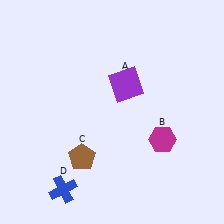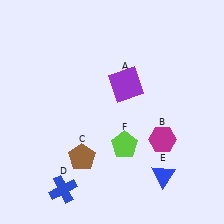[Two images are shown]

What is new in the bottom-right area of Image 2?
A blue triangle (E) was added in the bottom-right area of Image 2.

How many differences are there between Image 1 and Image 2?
There are 2 differences between the two images.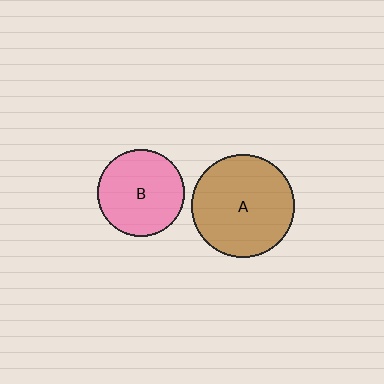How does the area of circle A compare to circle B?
Approximately 1.4 times.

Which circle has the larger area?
Circle A (brown).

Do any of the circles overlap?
No, none of the circles overlap.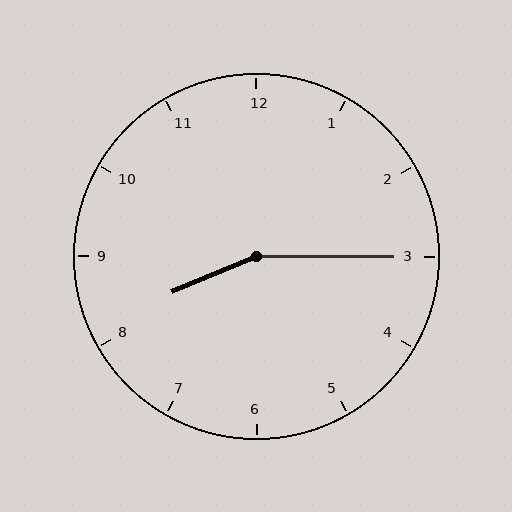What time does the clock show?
8:15.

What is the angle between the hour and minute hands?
Approximately 158 degrees.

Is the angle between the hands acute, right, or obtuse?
It is obtuse.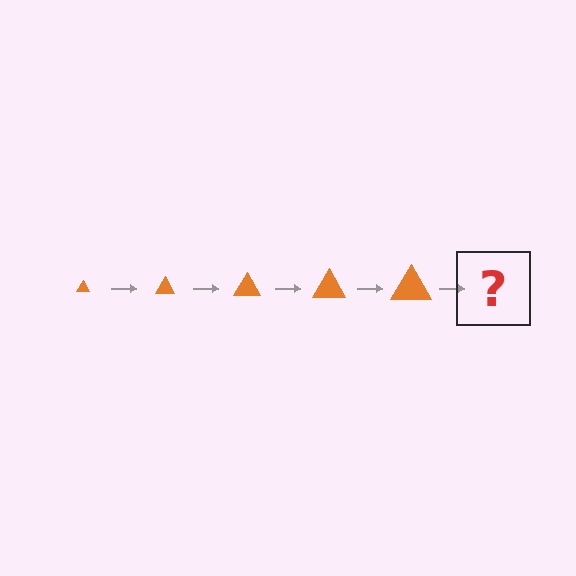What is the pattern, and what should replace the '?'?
The pattern is that the triangle gets progressively larger each step. The '?' should be an orange triangle, larger than the previous one.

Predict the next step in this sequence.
The next step is an orange triangle, larger than the previous one.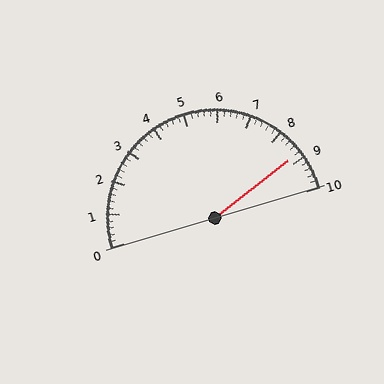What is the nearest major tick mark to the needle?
The nearest major tick mark is 9.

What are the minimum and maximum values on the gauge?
The gauge ranges from 0 to 10.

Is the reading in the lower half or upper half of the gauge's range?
The reading is in the upper half of the range (0 to 10).